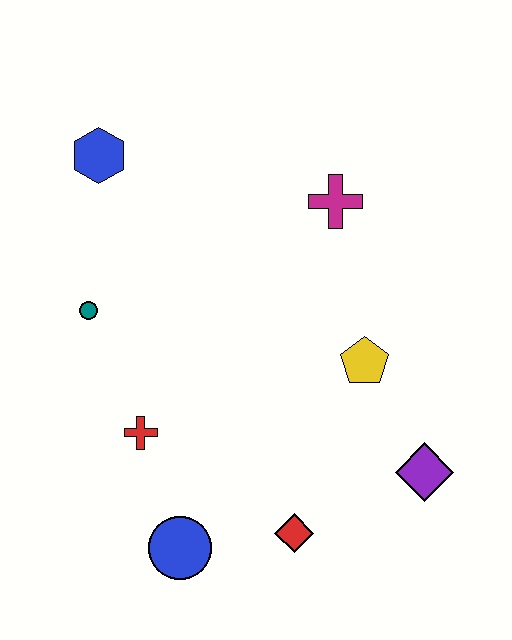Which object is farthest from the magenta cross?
The blue circle is farthest from the magenta cross.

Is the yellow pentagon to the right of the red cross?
Yes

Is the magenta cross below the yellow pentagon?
No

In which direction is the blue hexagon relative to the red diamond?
The blue hexagon is above the red diamond.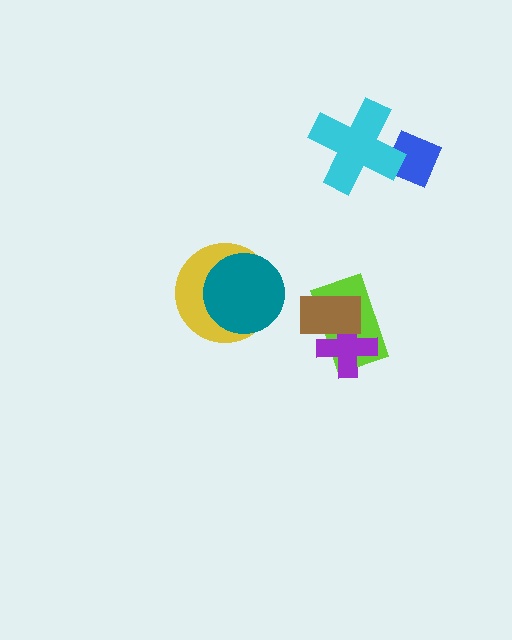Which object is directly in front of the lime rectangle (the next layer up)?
The purple cross is directly in front of the lime rectangle.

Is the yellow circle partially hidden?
Yes, it is partially covered by another shape.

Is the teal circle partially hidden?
No, no other shape covers it.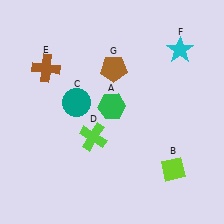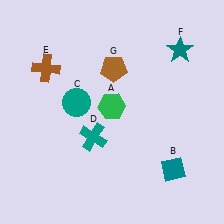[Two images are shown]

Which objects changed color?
B changed from lime to teal. D changed from lime to teal. F changed from cyan to teal.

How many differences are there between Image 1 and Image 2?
There are 3 differences between the two images.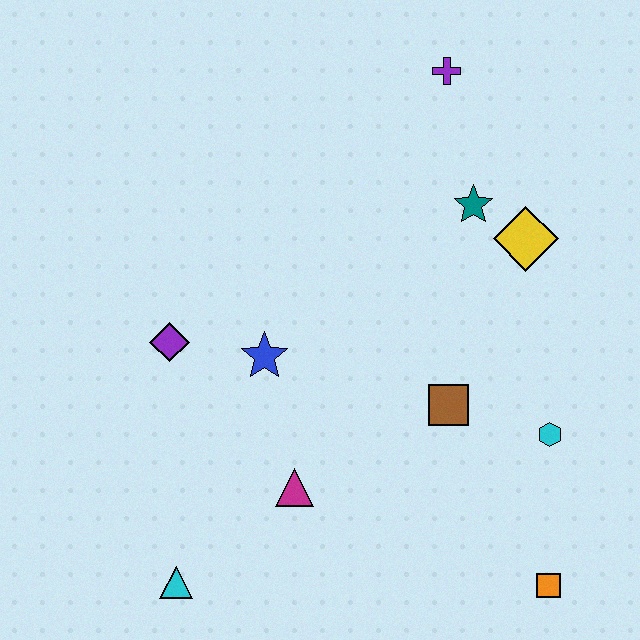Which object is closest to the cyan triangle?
The magenta triangle is closest to the cyan triangle.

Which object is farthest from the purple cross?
The cyan triangle is farthest from the purple cross.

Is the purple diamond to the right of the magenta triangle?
No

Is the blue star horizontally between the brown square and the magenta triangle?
No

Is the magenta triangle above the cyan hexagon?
No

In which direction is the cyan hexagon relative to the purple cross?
The cyan hexagon is below the purple cross.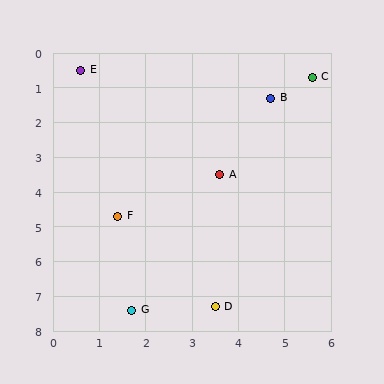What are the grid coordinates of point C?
Point C is at approximately (5.6, 0.7).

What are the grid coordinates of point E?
Point E is at approximately (0.6, 0.5).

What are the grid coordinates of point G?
Point G is at approximately (1.7, 7.4).